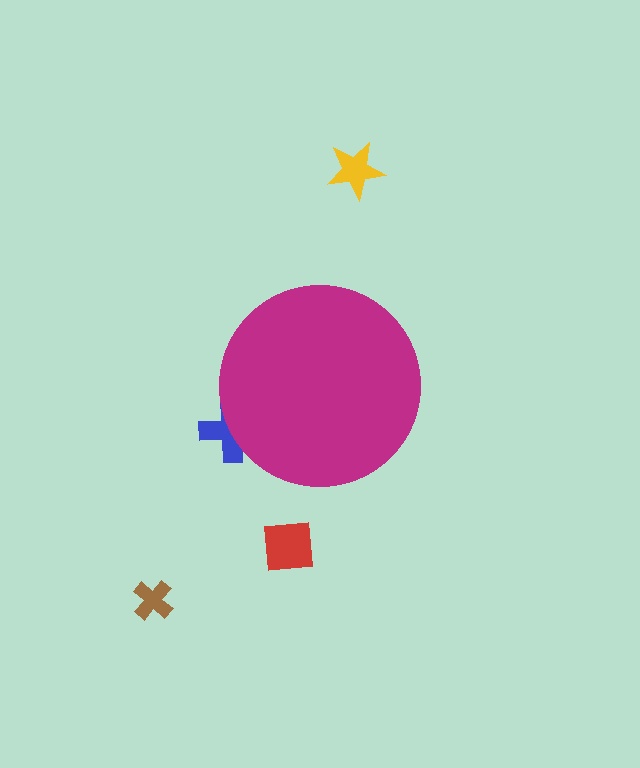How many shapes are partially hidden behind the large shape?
1 shape is partially hidden.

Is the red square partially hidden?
No, the red square is fully visible.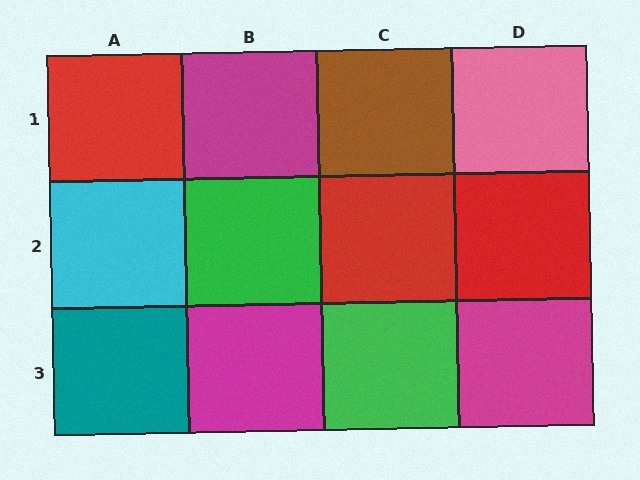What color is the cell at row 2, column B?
Green.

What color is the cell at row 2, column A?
Cyan.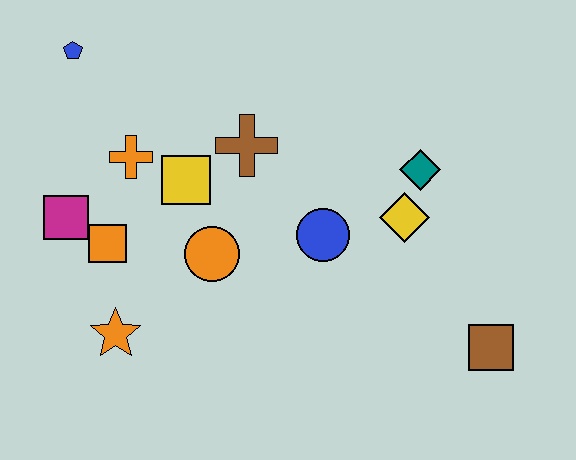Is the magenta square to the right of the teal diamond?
No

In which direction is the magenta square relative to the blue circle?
The magenta square is to the left of the blue circle.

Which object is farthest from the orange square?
The brown square is farthest from the orange square.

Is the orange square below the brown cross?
Yes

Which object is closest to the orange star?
The orange square is closest to the orange star.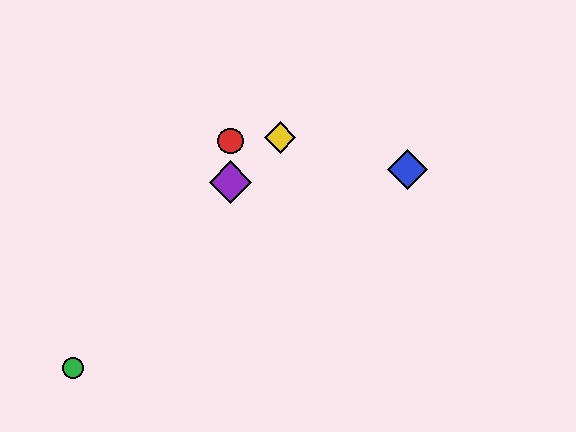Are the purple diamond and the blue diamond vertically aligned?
No, the purple diamond is at x≈230 and the blue diamond is at x≈408.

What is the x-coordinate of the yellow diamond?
The yellow diamond is at x≈280.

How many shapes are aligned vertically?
2 shapes (the red circle, the purple diamond) are aligned vertically.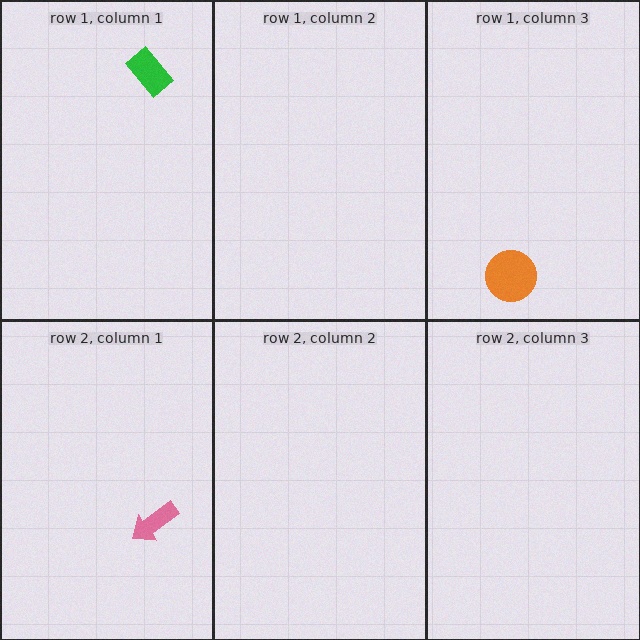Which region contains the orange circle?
The row 1, column 3 region.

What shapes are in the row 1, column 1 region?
The green rectangle.